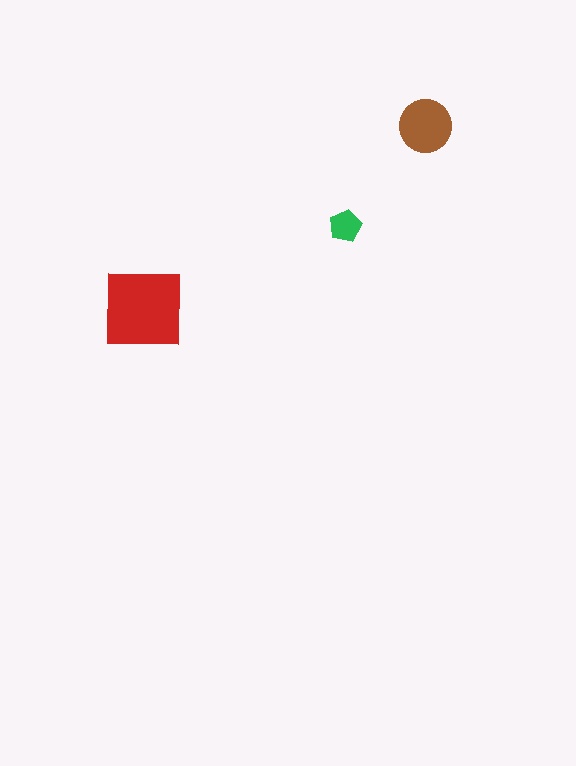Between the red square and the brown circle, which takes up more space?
The red square.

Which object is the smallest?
The green pentagon.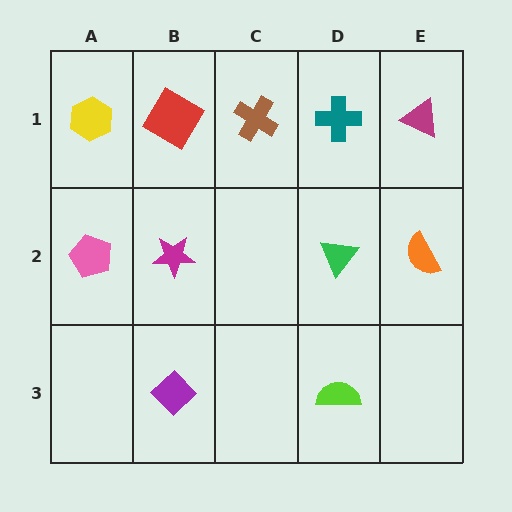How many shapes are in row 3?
2 shapes.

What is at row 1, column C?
A brown cross.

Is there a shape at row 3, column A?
No, that cell is empty.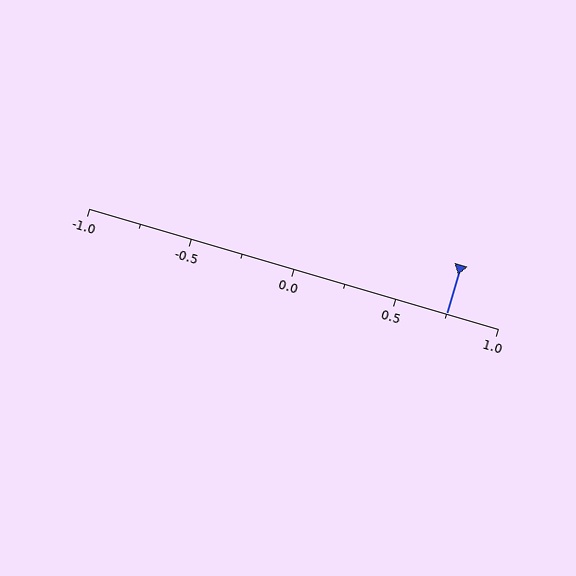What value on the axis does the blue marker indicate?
The marker indicates approximately 0.75.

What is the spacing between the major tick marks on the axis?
The major ticks are spaced 0.5 apart.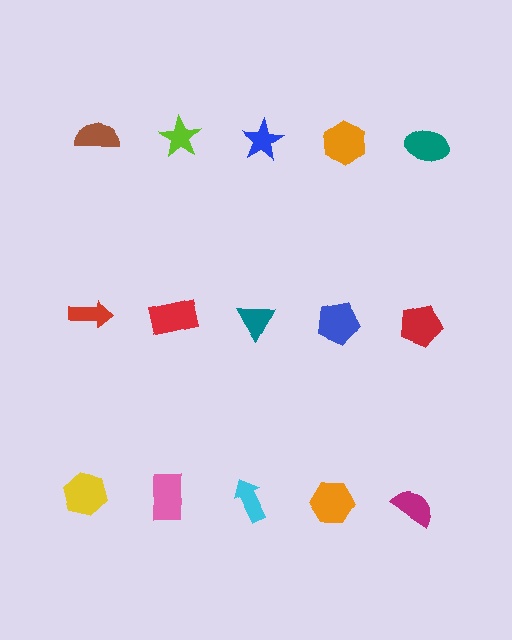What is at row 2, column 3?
A teal triangle.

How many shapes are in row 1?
5 shapes.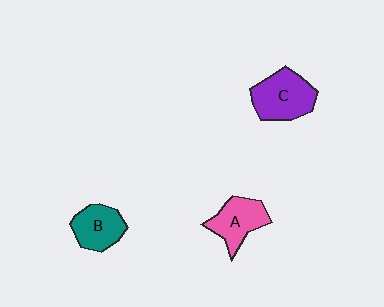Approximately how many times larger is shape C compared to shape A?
Approximately 1.2 times.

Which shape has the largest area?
Shape C (purple).